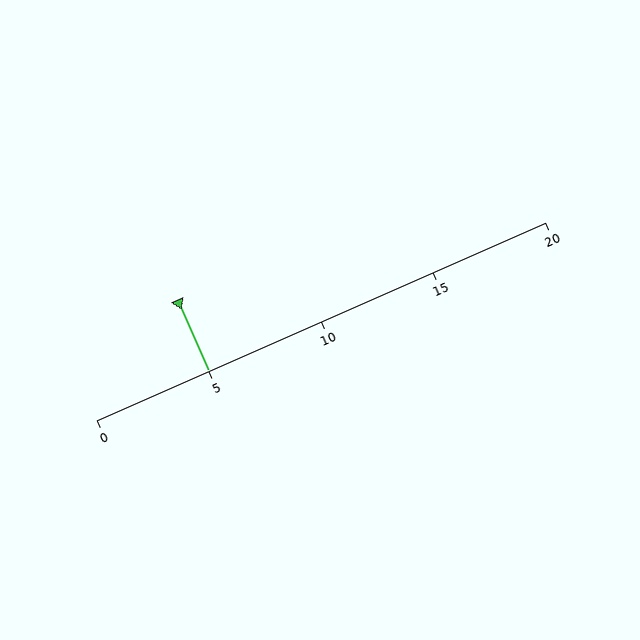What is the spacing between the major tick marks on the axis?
The major ticks are spaced 5 apart.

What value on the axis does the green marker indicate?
The marker indicates approximately 5.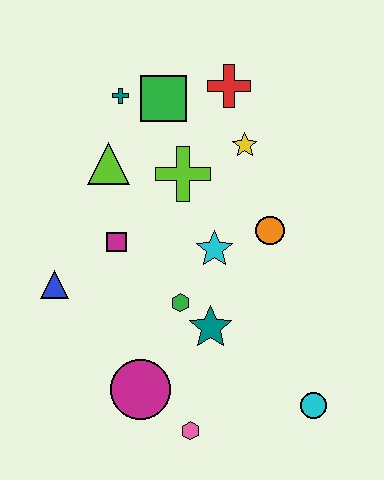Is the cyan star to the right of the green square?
Yes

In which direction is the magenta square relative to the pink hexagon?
The magenta square is above the pink hexagon.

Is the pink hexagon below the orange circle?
Yes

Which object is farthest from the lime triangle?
The cyan circle is farthest from the lime triangle.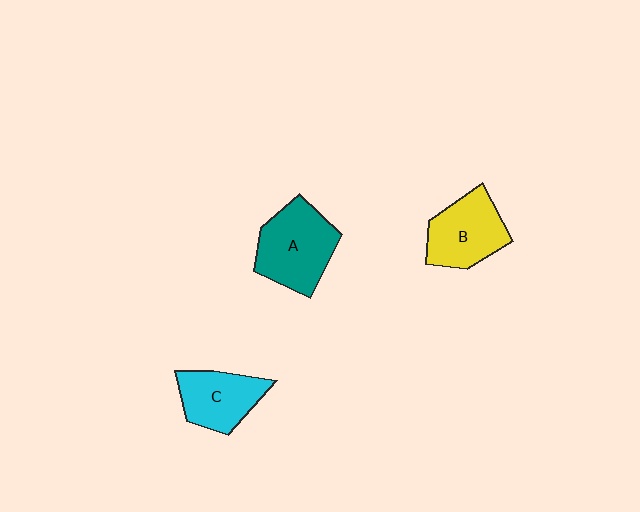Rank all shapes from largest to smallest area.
From largest to smallest: A (teal), B (yellow), C (cyan).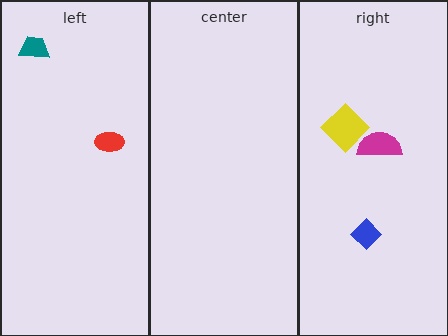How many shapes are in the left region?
2.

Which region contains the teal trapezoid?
The left region.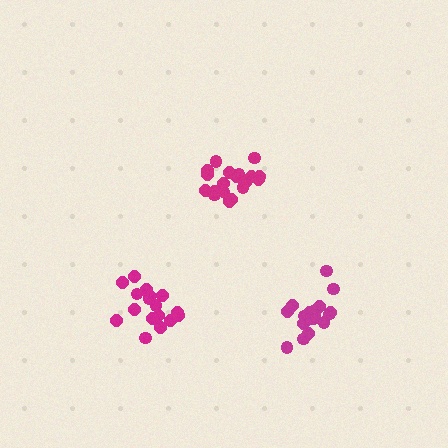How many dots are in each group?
Group 1: 19 dots, Group 2: 17 dots, Group 3: 20 dots (56 total).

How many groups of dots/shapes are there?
There are 3 groups.